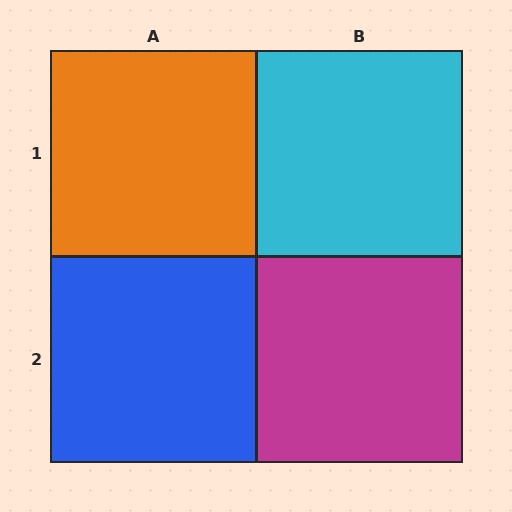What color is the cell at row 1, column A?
Orange.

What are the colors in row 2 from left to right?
Blue, magenta.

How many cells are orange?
1 cell is orange.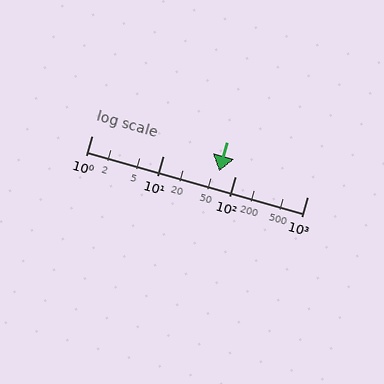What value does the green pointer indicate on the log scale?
The pointer indicates approximately 60.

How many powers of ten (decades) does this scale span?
The scale spans 3 decades, from 1 to 1000.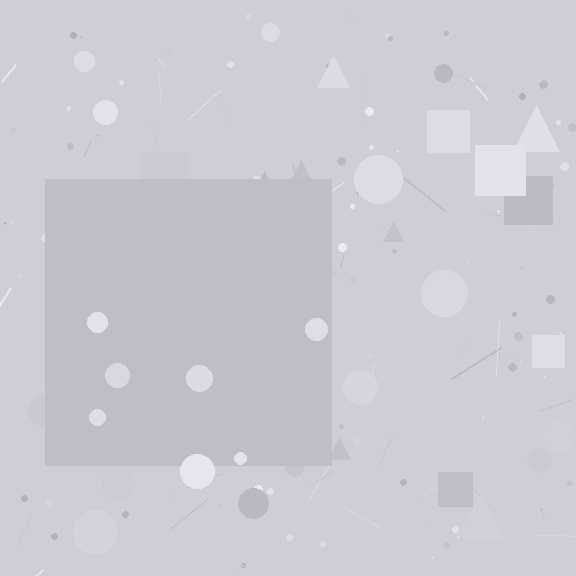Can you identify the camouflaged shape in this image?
The camouflaged shape is a square.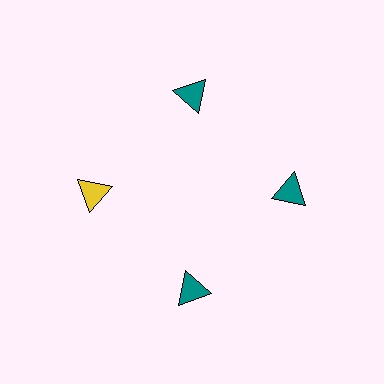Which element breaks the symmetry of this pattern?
The yellow triangle at roughly the 9 o'clock position breaks the symmetry. All other shapes are teal triangles.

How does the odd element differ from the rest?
It has a different color: yellow instead of teal.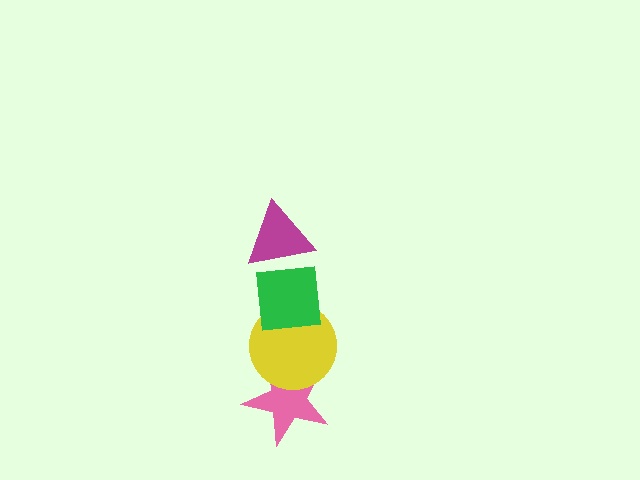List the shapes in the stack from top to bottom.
From top to bottom: the magenta triangle, the green square, the yellow circle, the pink star.